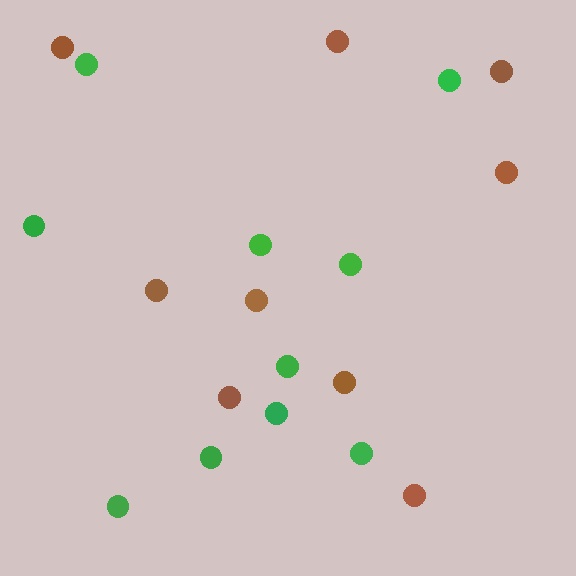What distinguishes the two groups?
There are 2 groups: one group of brown circles (9) and one group of green circles (10).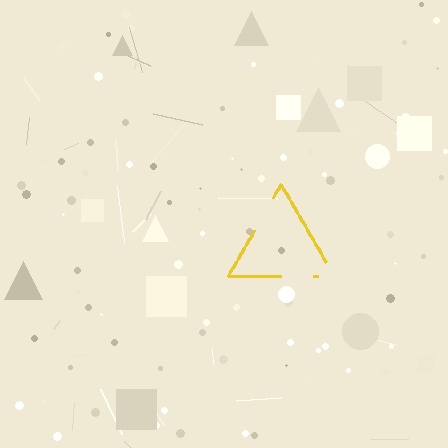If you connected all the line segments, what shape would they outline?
They would outline a triangle.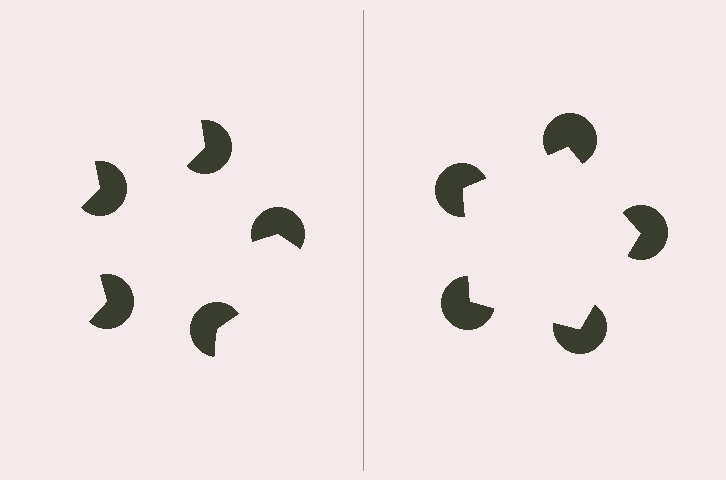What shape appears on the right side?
An illusory pentagon.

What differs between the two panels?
The pac-man discs are positioned identically on both sides; only the wedge orientations differ. On the right they align to a pentagon; on the left they are misaligned.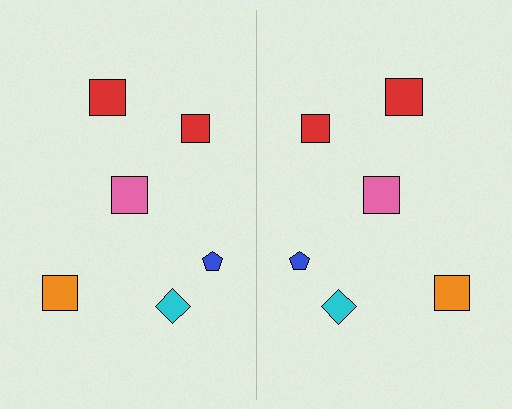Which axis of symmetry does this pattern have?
The pattern has a vertical axis of symmetry running through the center of the image.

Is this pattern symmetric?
Yes, this pattern has bilateral (reflection) symmetry.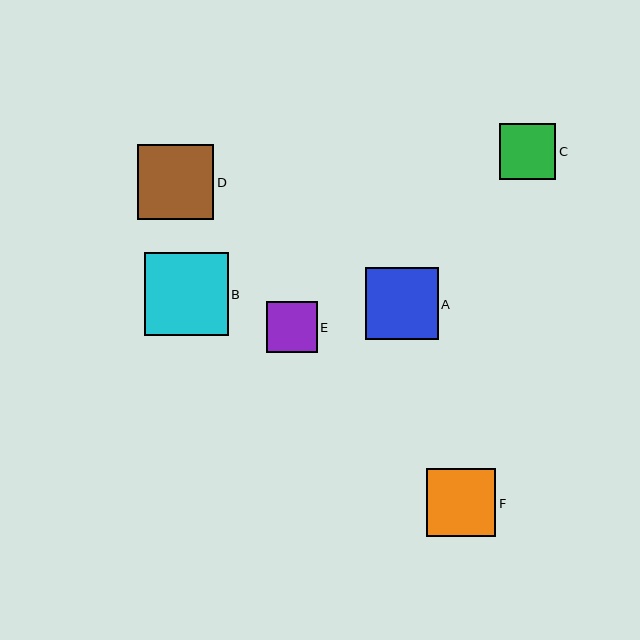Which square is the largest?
Square B is the largest with a size of approximately 83 pixels.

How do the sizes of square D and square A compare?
Square D and square A are approximately the same size.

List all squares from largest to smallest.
From largest to smallest: B, D, A, F, C, E.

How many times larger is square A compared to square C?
Square A is approximately 1.3 times the size of square C.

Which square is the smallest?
Square E is the smallest with a size of approximately 51 pixels.